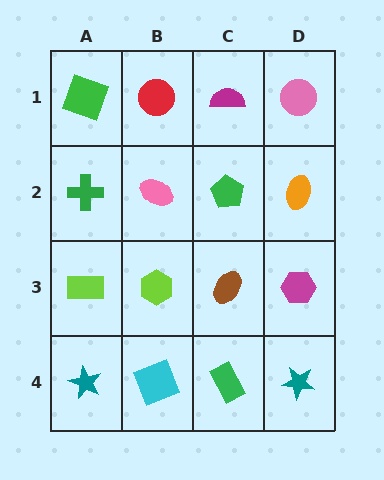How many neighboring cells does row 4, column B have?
3.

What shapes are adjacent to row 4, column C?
A brown ellipse (row 3, column C), a cyan square (row 4, column B), a teal star (row 4, column D).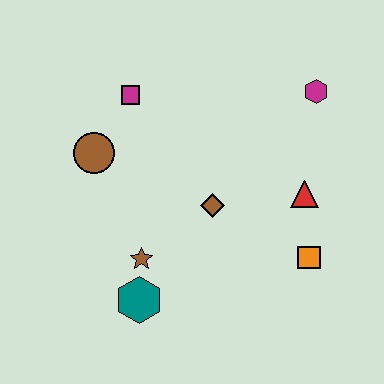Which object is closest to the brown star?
The teal hexagon is closest to the brown star.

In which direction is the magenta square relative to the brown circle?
The magenta square is above the brown circle.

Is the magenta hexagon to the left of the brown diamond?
No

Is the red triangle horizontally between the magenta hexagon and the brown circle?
Yes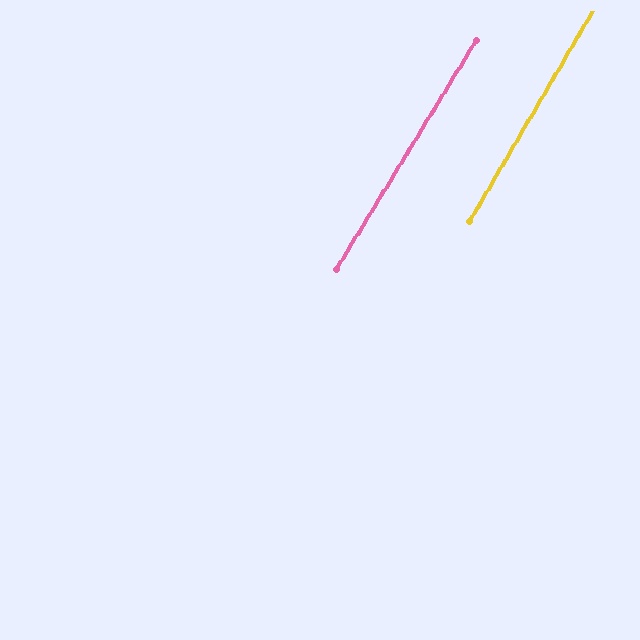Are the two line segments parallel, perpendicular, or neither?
Parallel — their directions differ by only 1.1°.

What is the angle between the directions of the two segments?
Approximately 1 degree.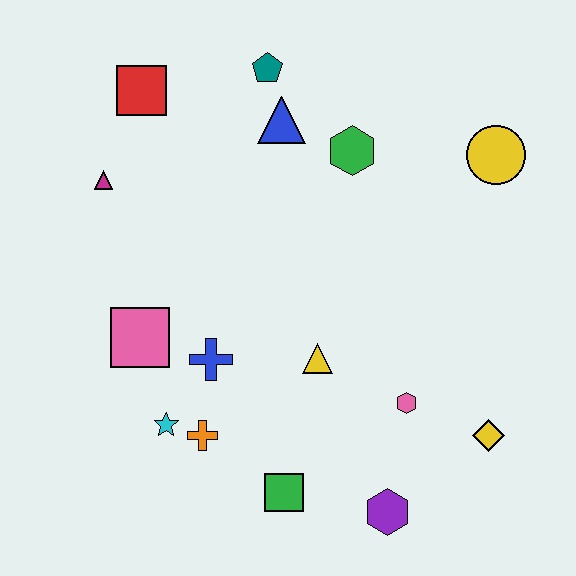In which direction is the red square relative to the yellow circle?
The red square is to the left of the yellow circle.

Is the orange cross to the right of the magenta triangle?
Yes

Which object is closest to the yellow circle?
The green hexagon is closest to the yellow circle.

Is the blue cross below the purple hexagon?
No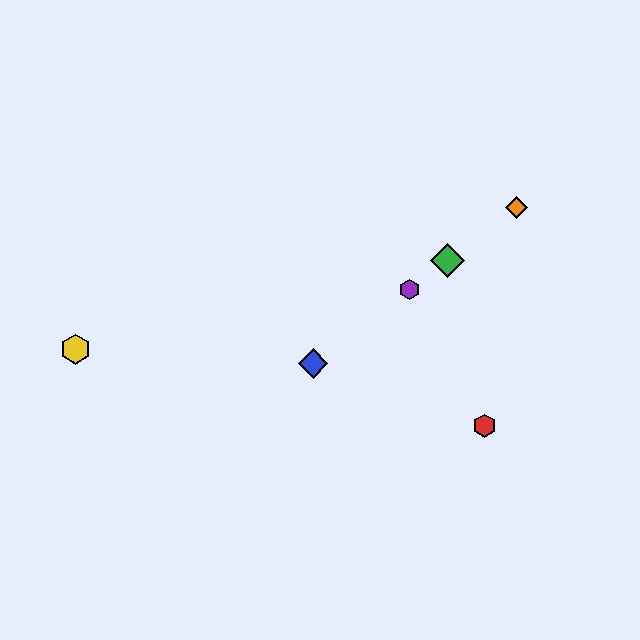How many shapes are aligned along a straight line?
4 shapes (the blue diamond, the green diamond, the purple hexagon, the orange diamond) are aligned along a straight line.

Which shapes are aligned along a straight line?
The blue diamond, the green diamond, the purple hexagon, the orange diamond are aligned along a straight line.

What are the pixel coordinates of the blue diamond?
The blue diamond is at (313, 364).